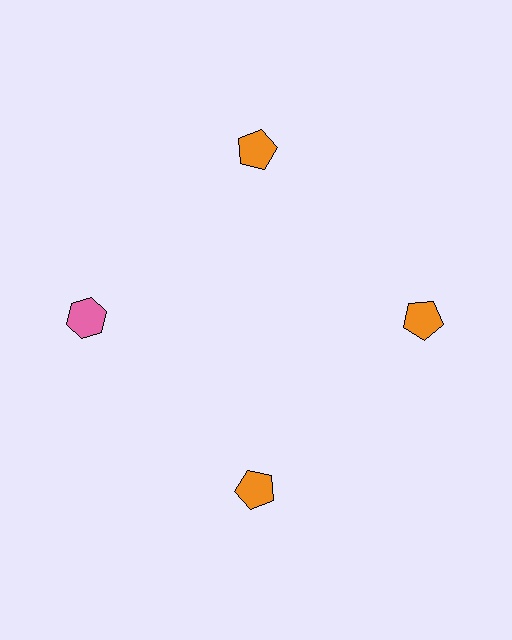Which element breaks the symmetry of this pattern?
The pink hexagon at roughly the 9 o'clock position breaks the symmetry. All other shapes are orange pentagons.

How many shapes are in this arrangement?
There are 4 shapes arranged in a ring pattern.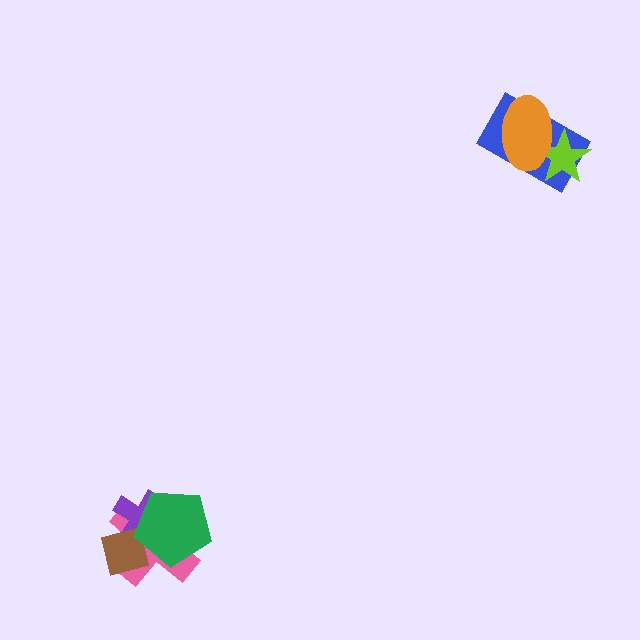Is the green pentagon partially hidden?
No, no other shape covers it.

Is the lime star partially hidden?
Yes, it is partially covered by another shape.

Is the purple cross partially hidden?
Yes, it is partially covered by another shape.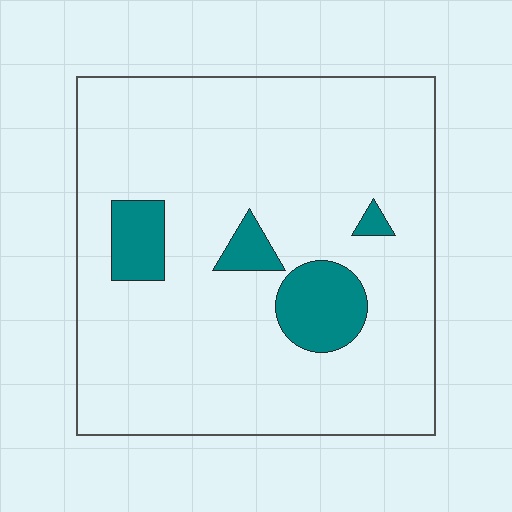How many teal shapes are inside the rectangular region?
4.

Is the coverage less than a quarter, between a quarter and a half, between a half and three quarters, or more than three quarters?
Less than a quarter.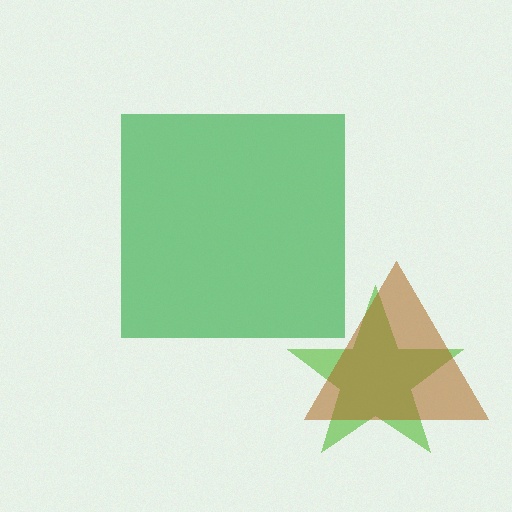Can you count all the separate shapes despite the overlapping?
Yes, there are 3 separate shapes.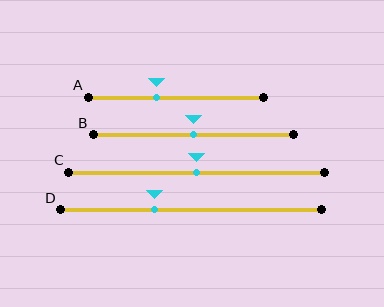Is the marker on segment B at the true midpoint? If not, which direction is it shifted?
Yes, the marker on segment B is at the true midpoint.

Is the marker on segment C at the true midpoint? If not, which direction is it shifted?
Yes, the marker on segment C is at the true midpoint.